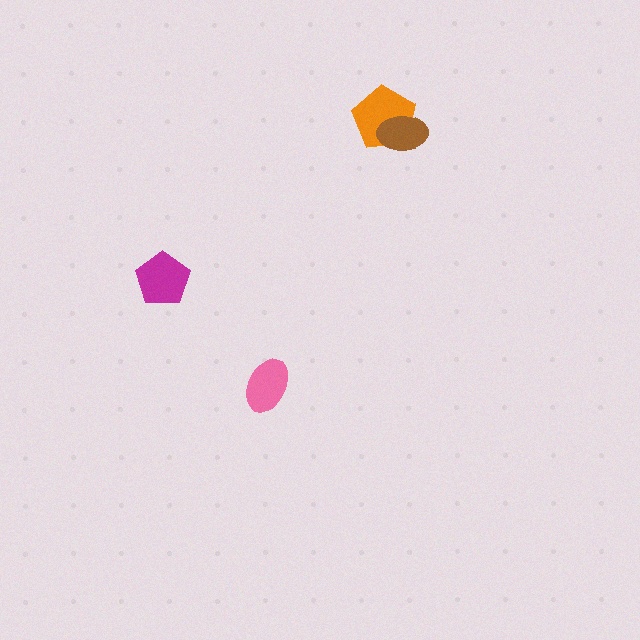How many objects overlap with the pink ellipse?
0 objects overlap with the pink ellipse.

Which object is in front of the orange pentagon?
The brown ellipse is in front of the orange pentagon.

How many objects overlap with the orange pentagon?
1 object overlaps with the orange pentagon.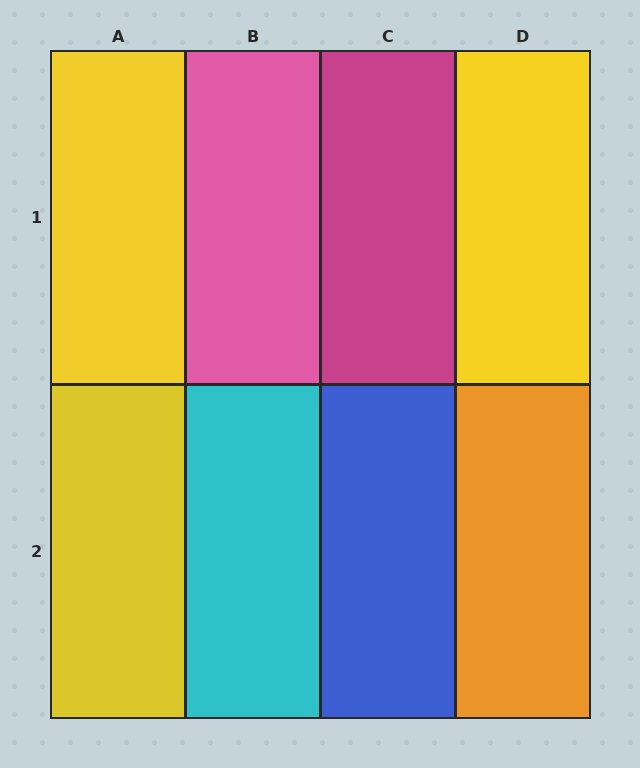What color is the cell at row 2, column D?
Orange.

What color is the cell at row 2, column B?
Cyan.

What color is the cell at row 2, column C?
Blue.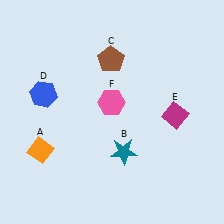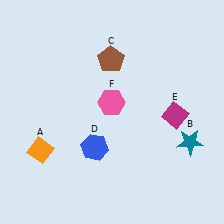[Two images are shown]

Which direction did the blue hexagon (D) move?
The blue hexagon (D) moved down.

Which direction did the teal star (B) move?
The teal star (B) moved right.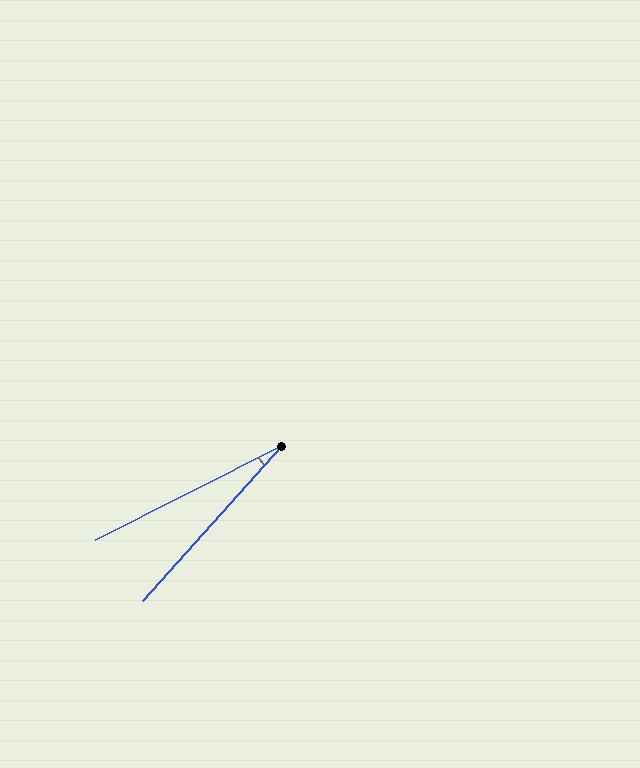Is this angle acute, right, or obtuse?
It is acute.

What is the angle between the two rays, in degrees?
Approximately 21 degrees.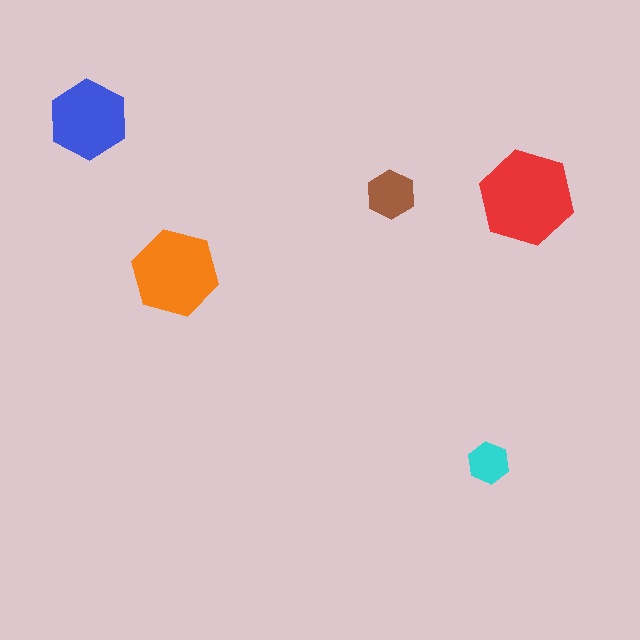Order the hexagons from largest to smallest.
the red one, the orange one, the blue one, the brown one, the cyan one.